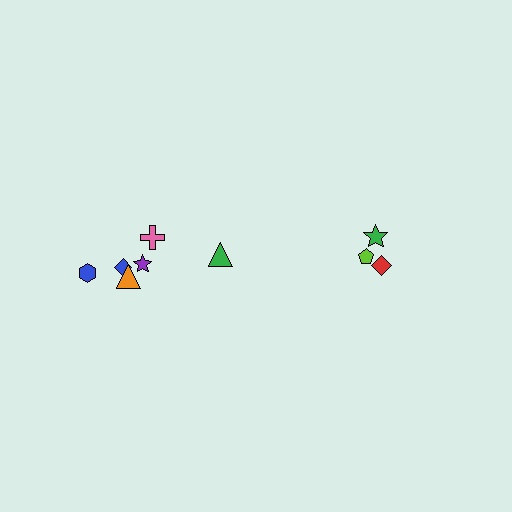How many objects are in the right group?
There are 3 objects.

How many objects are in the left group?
There are 6 objects.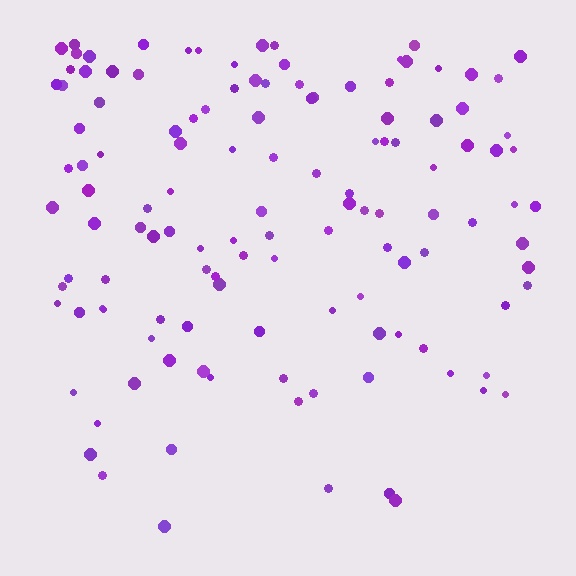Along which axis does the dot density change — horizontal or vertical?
Vertical.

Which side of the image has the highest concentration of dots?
The top.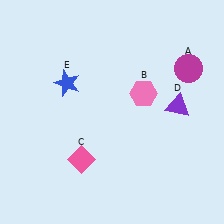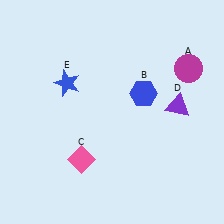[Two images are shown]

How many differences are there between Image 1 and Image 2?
There is 1 difference between the two images.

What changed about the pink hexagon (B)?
In Image 1, B is pink. In Image 2, it changed to blue.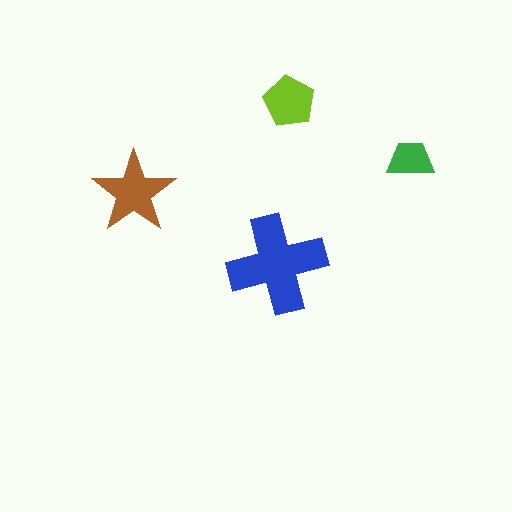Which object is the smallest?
The green trapezoid.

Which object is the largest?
The blue cross.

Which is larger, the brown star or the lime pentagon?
The brown star.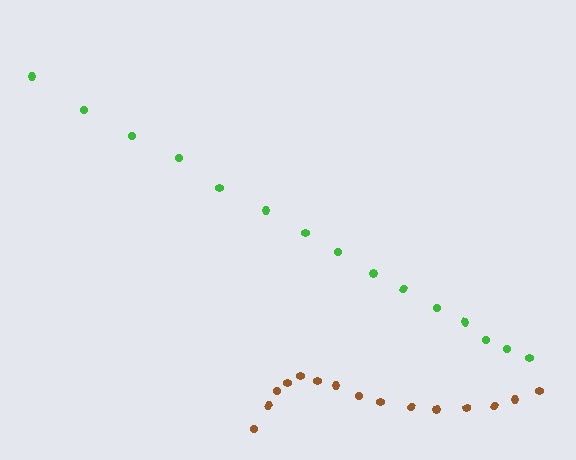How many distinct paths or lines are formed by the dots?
There are 2 distinct paths.